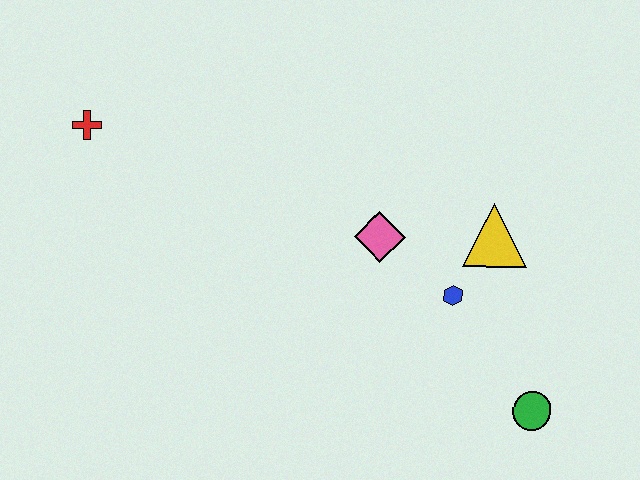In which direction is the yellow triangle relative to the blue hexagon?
The yellow triangle is above the blue hexagon.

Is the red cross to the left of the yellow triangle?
Yes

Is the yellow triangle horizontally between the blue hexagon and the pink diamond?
No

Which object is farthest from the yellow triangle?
The red cross is farthest from the yellow triangle.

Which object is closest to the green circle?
The blue hexagon is closest to the green circle.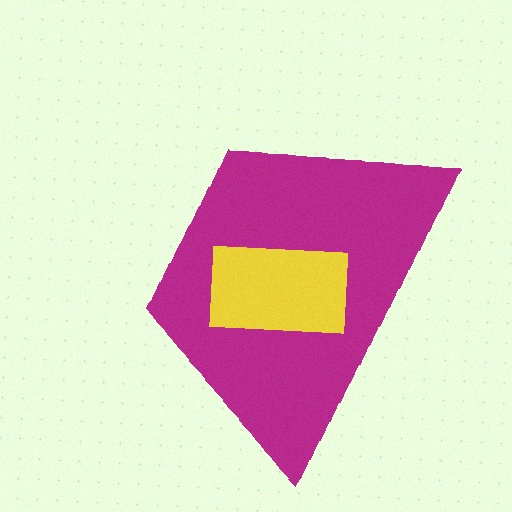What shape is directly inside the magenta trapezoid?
The yellow rectangle.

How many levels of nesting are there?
2.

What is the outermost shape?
The magenta trapezoid.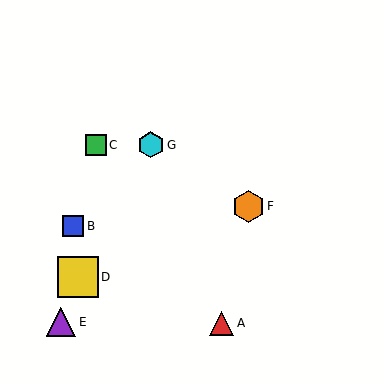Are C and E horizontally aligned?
No, C is at y≈145 and E is at y≈322.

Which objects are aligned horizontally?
Objects C, G are aligned horizontally.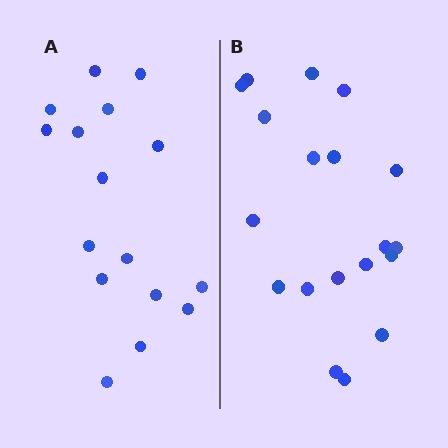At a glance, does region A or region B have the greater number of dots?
Region B (the right region) has more dots.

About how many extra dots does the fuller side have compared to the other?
Region B has just a few more — roughly 2 or 3 more dots than region A.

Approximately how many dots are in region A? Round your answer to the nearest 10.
About 20 dots. (The exact count is 16, which rounds to 20.)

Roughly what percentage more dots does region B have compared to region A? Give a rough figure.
About 20% more.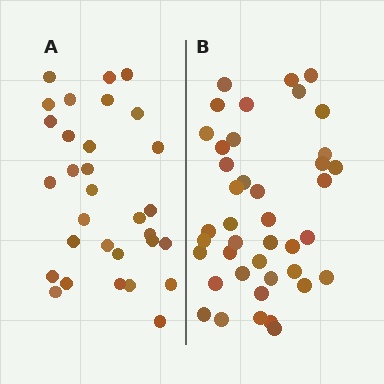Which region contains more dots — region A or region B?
Region B (the right region) has more dots.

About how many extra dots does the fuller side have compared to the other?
Region B has roughly 10 or so more dots than region A.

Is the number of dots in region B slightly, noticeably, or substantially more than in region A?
Region B has noticeably more, but not dramatically so. The ratio is roughly 1.3 to 1.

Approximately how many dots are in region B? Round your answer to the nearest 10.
About 40 dots. (The exact count is 41, which rounds to 40.)